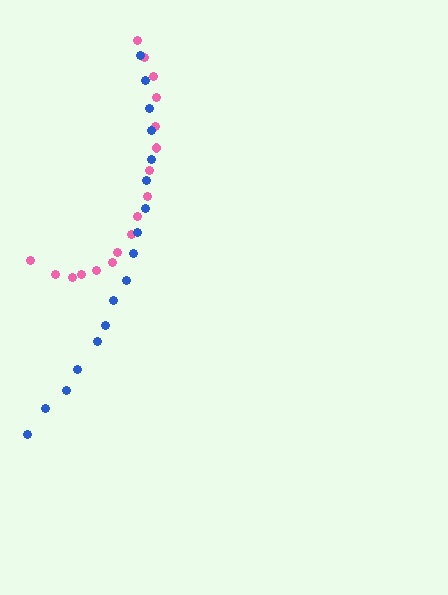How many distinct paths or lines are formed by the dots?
There are 2 distinct paths.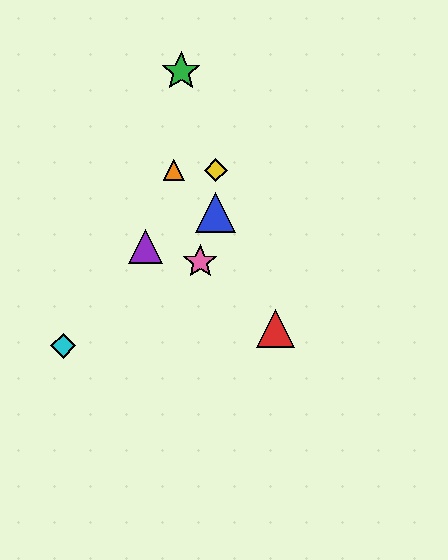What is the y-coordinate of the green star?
The green star is at y≈72.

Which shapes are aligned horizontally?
The yellow diamond, the orange triangle are aligned horizontally.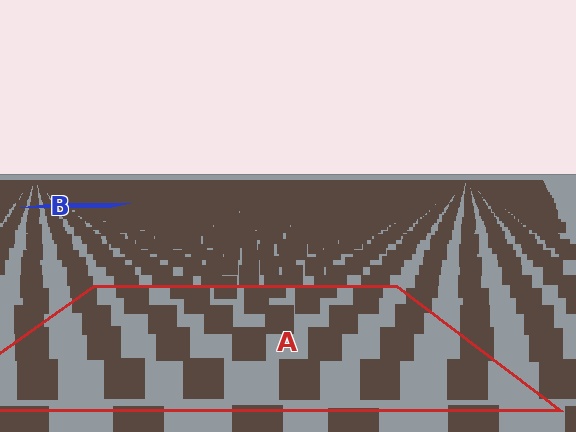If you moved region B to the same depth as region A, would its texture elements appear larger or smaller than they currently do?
They would appear larger. At a closer depth, the same texture elements are projected at a bigger on-screen size.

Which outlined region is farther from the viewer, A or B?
Region B is farther from the viewer — the texture elements inside it appear smaller and more densely packed.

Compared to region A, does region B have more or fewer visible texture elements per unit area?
Region B has more texture elements per unit area — they are packed more densely because it is farther away.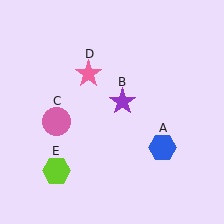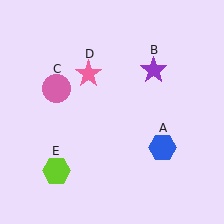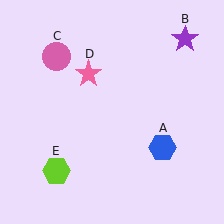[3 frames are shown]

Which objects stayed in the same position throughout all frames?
Blue hexagon (object A) and pink star (object D) and lime hexagon (object E) remained stationary.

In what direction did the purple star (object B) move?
The purple star (object B) moved up and to the right.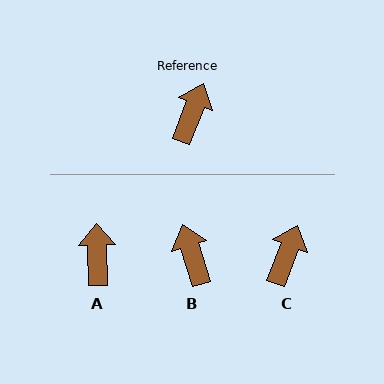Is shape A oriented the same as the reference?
No, it is off by about 23 degrees.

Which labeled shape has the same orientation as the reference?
C.